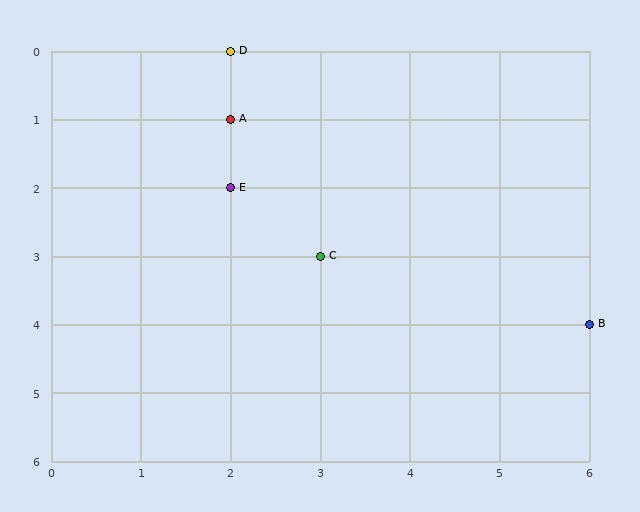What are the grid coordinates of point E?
Point E is at grid coordinates (2, 2).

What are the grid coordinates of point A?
Point A is at grid coordinates (2, 1).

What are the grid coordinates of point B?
Point B is at grid coordinates (6, 4).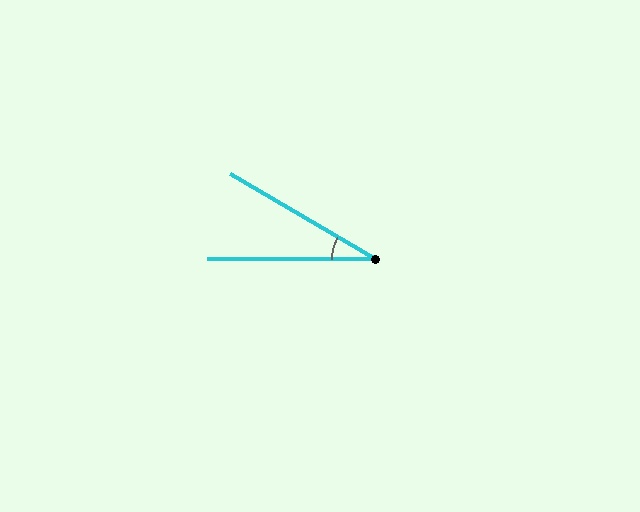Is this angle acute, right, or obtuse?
It is acute.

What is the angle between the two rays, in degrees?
Approximately 30 degrees.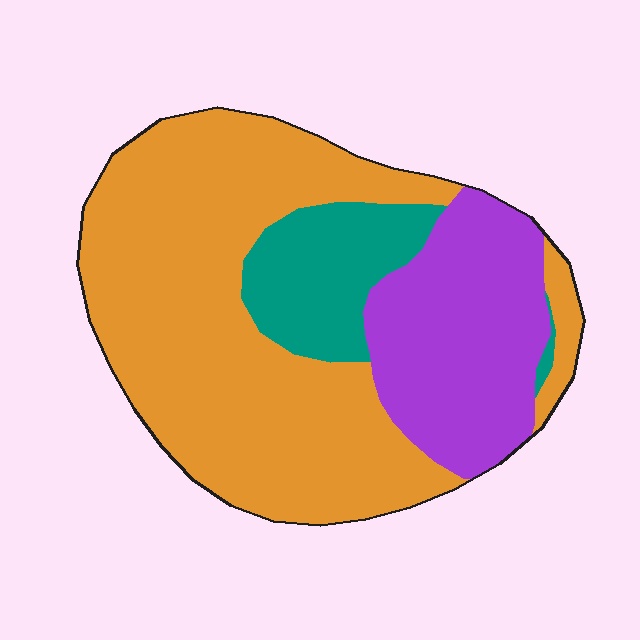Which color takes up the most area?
Orange, at roughly 60%.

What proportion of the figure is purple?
Purple covers around 25% of the figure.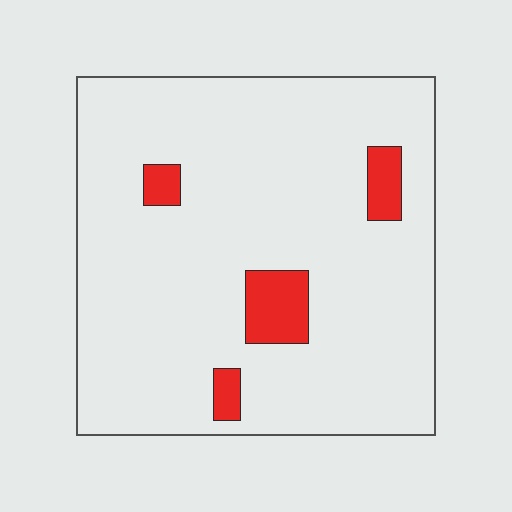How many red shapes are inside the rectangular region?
4.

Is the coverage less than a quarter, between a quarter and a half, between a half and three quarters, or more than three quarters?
Less than a quarter.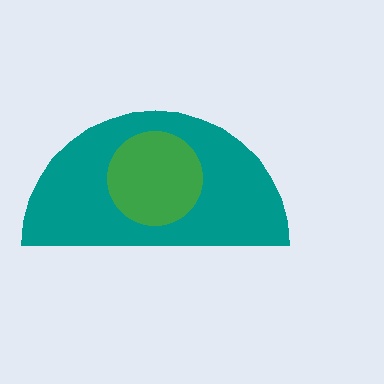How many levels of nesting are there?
2.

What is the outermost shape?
The teal semicircle.